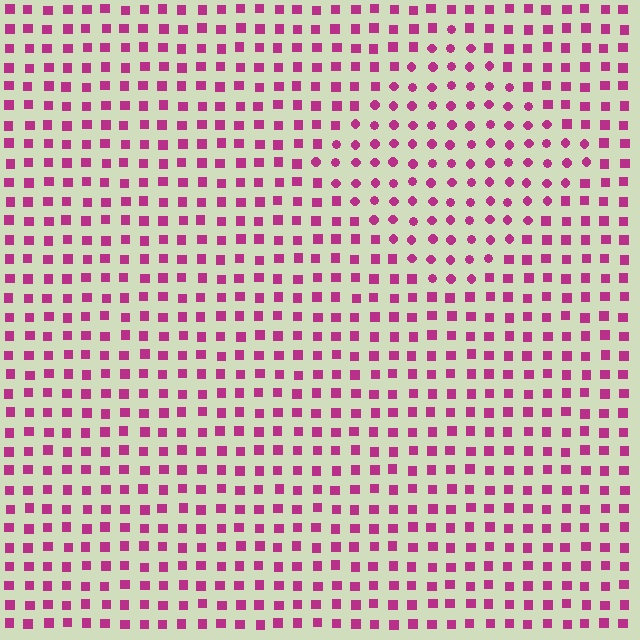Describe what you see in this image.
The image is filled with small magenta elements arranged in a uniform grid. A diamond-shaped region contains circles, while the surrounding area contains squares. The boundary is defined purely by the change in element shape.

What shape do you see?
I see a diamond.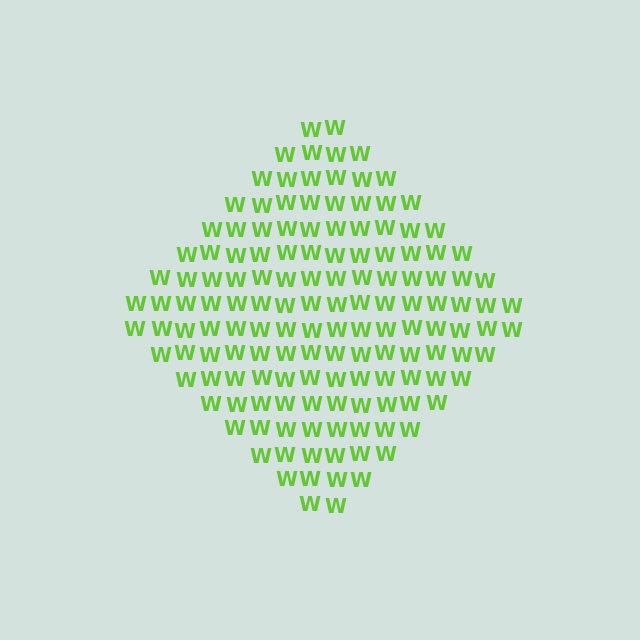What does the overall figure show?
The overall figure shows a diamond.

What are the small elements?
The small elements are letter W's.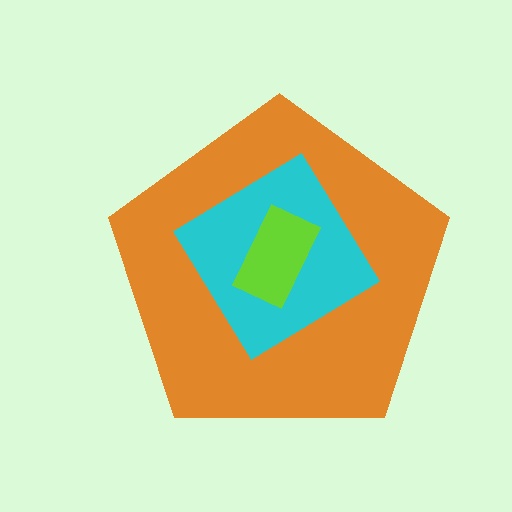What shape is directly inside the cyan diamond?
The lime rectangle.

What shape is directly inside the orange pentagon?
The cyan diamond.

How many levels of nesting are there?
3.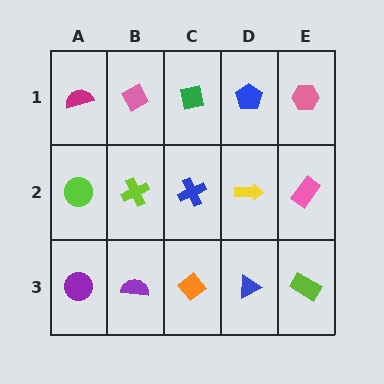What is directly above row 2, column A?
A magenta semicircle.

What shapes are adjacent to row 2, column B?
A pink diamond (row 1, column B), a purple semicircle (row 3, column B), a lime circle (row 2, column A), a blue cross (row 2, column C).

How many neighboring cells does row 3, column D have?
3.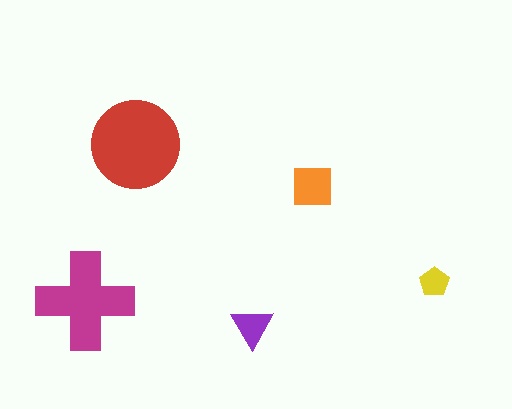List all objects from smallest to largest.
The yellow pentagon, the purple triangle, the orange square, the magenta cross, the red circle.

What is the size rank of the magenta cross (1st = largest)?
2nd.